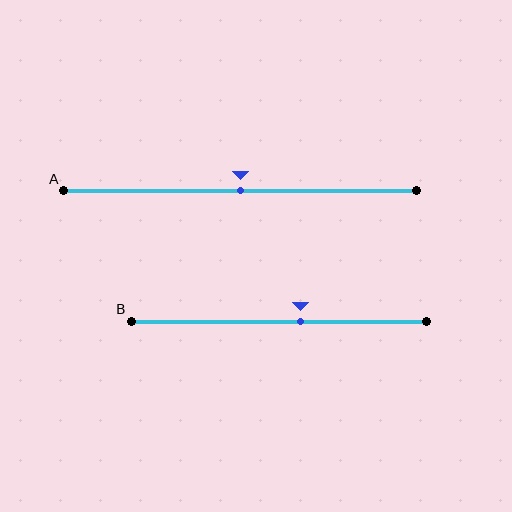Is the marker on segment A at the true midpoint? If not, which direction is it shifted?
Yes, the marker on segment A is at the true midpoint.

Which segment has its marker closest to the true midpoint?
Segment A has its marker closest to the true midpoint.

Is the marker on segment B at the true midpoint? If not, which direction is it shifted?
No, the marker on segment B is shifted to the right by about 7% of the segment length.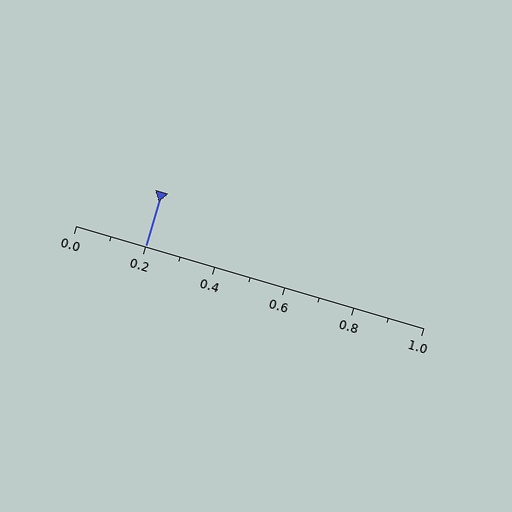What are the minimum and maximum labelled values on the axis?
The axis runs from 0.0 to 1.0.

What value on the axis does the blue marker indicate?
The marker indicates approximately 0.2.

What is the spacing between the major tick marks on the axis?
The major ticks are spaced 0.2 apart.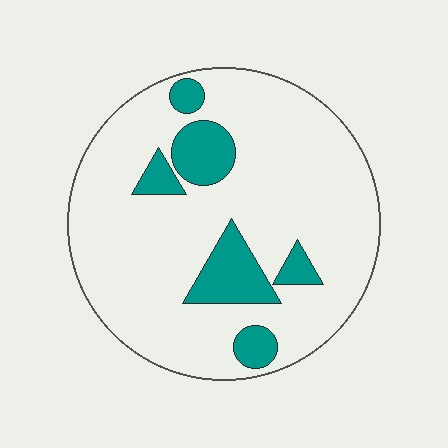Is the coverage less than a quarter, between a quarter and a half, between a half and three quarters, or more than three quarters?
Less than a quarter.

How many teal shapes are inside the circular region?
6.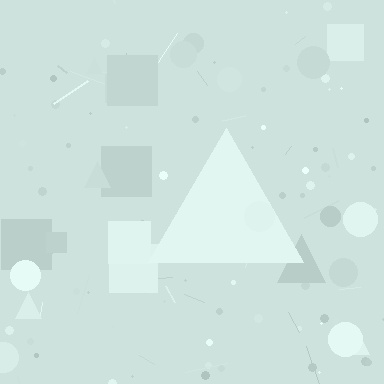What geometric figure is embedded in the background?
A triangle is embedded in the background.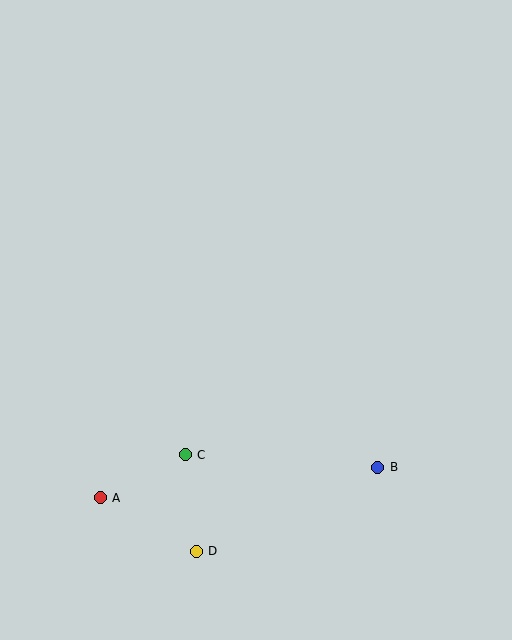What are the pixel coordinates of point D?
Point D is at (196, 551).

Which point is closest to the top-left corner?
Point C is closest to the top-left corner.